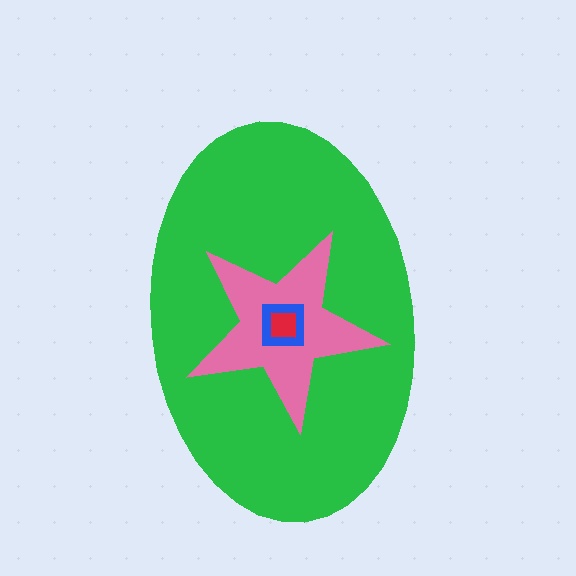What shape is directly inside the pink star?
The blue square.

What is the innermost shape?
The red square.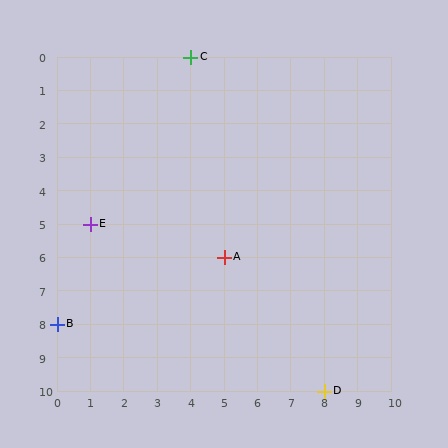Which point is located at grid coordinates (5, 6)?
Point A is at (5, 6).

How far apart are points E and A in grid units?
Points E and A are 4 columns and 1 row apart (about 4.1 grid units diagonally).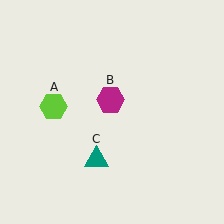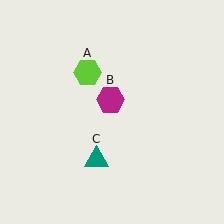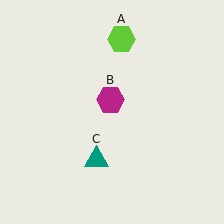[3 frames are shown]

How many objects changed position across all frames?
1 object changed position: lime hexagon (object A).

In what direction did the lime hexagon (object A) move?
The lime hexagon (object A) moved up and to the right.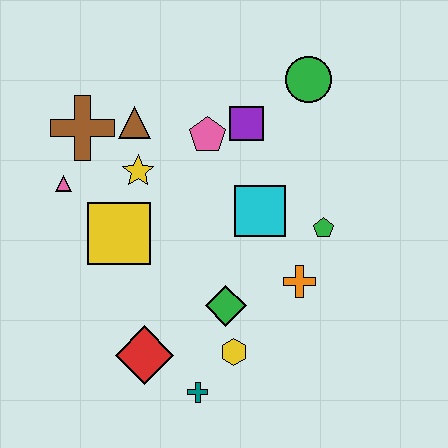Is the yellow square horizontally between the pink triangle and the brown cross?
No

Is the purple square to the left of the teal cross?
No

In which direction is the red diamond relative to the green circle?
The red diamond is below the green circle.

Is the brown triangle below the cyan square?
No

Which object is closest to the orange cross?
The green pentagon is closest to the orange cross.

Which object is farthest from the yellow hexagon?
The green circle is farthest from the yellow hexagon.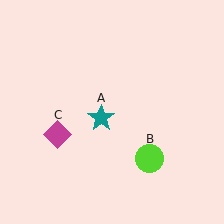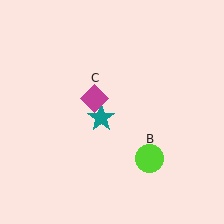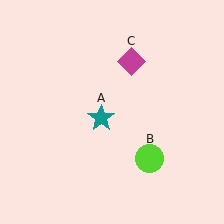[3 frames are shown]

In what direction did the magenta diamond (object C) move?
The magenta diamond (object C) moved up and to the right.